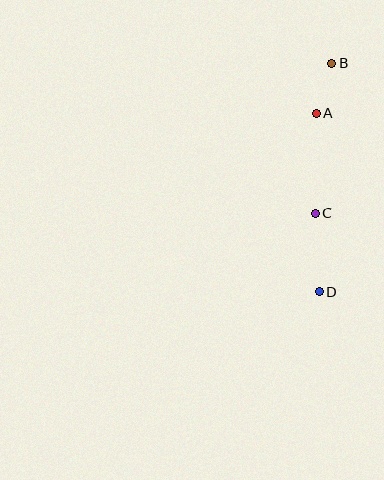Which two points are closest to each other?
Points A and B are closest to each other.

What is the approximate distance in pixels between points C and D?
The distance between C and D is approximately 79 pixels.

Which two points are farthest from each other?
Points B and D are farthest from each other.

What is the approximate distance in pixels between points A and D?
The distance between A and D is approximately 179 pixels.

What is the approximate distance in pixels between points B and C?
The distance between B and C is approximately 151 pixels.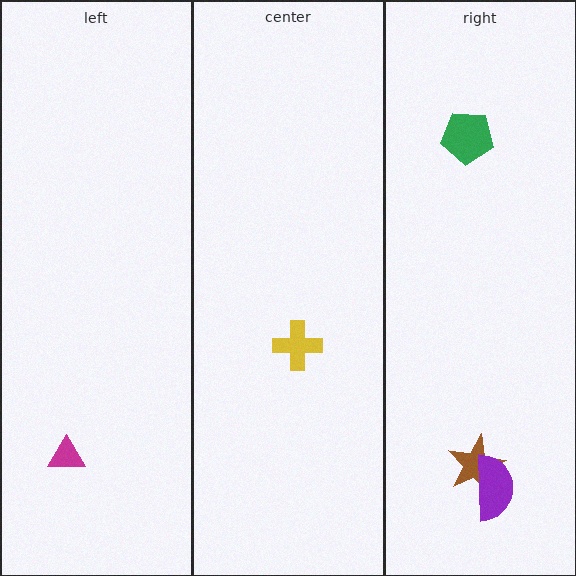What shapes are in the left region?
The magenta triangle.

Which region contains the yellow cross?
The center region.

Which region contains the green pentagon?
The right region.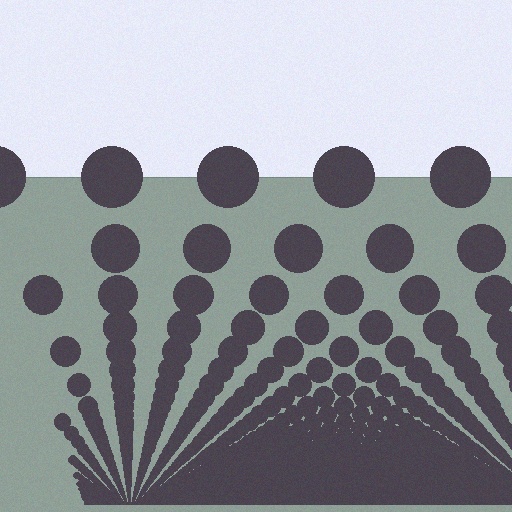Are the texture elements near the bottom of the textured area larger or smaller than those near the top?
Smaller. The gradient is inverted — elements near the bottom are smaller and denser.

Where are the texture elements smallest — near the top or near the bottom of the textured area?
Near the bottom.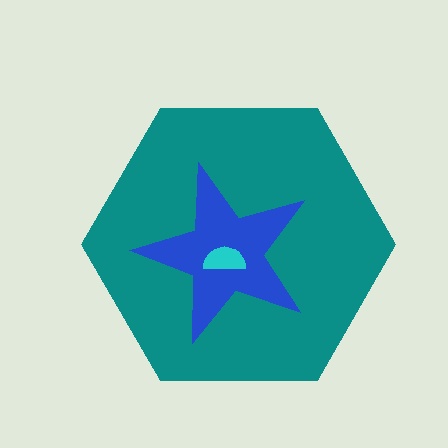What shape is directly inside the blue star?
The cyan semicircle.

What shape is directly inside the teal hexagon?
The blue star.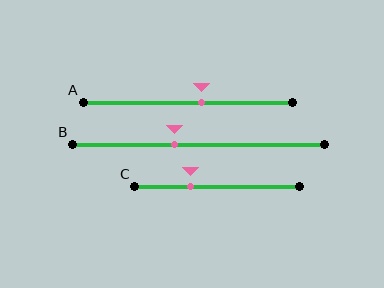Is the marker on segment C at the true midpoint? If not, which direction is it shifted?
No, the marker on segment C is shifted to the left by about 16% of the segment length.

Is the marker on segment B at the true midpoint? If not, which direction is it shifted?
No, the marker on segment B is shifted to the left by about 9% of the segment length.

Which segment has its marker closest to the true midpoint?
Segment A has its marker closest to the true midpoint.